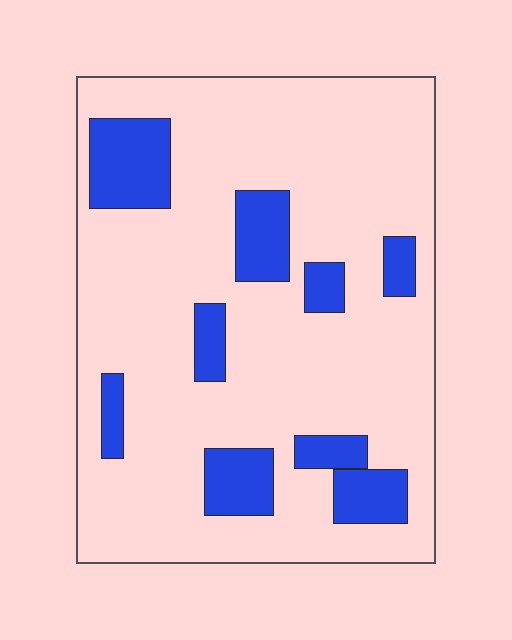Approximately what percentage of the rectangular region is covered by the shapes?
Approximately 20%.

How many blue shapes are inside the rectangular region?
9.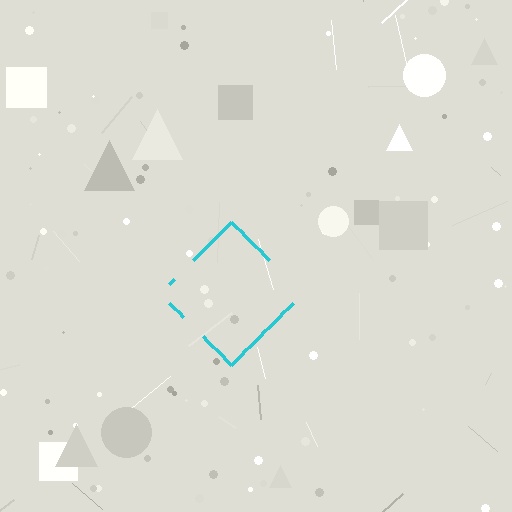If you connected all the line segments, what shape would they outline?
They would outline a diamond.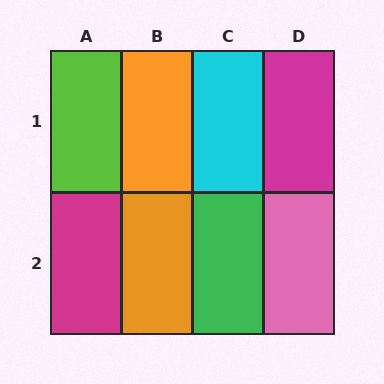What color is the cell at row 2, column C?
Green.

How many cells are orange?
2 cells are orange.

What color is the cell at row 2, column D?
Pink.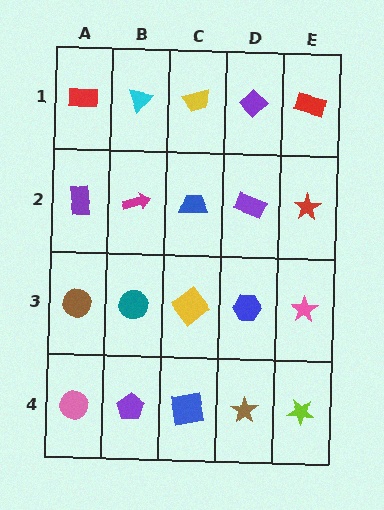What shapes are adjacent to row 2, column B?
A cyan triangle (row 1, column B), a teal circle (row 3, column B), a purple rectangle (row 2, column A), a blue trapezoid (row 2, column C).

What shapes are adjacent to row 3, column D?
A purple rectangle (row 2, column D), a brown star (row 4, column D), a yellow diamond (row 3, column C), a pink star (row 3, column E).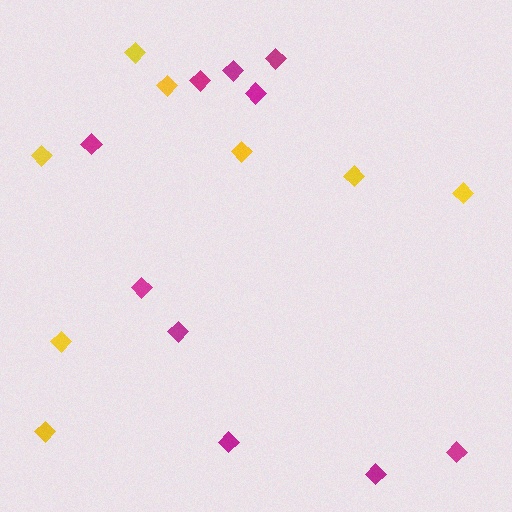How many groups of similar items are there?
There are 2 groups: one group of yellow diamonds (8) and one group of magenta diamonds (10).